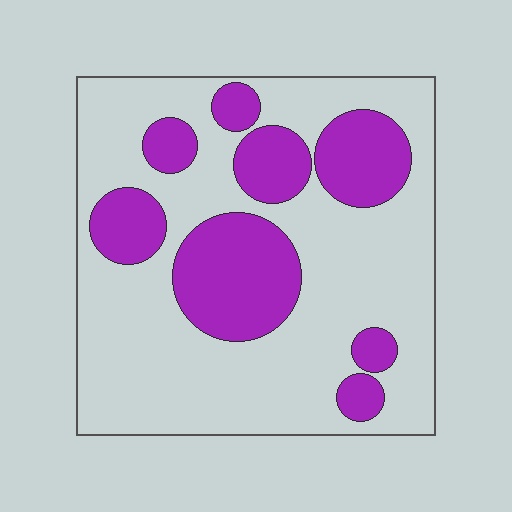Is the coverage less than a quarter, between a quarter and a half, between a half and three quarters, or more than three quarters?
Between a quarter and a half.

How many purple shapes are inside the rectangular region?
8.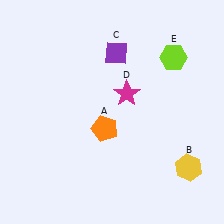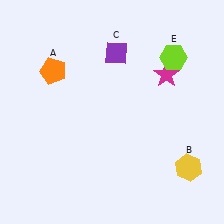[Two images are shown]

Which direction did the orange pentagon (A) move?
The orange pentagon (A) moved up.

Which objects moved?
The objects that moved are: the orange pentagon (A), the magenta star (D).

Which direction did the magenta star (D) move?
The magenta star (D) moved right.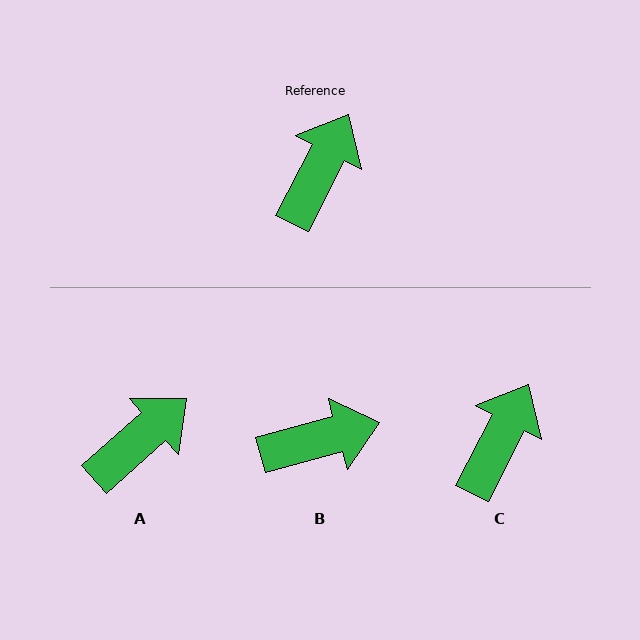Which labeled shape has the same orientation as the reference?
C.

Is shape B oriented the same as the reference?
No, it is off by about 48 degrees.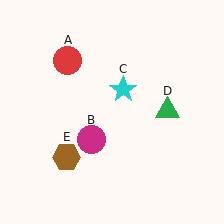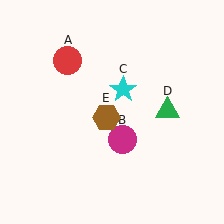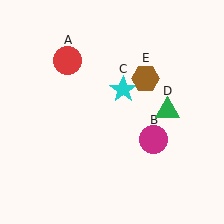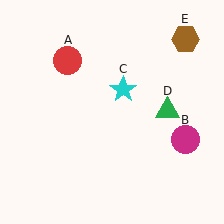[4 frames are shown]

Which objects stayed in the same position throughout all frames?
Red circle (object A) and cyan star (object C) and green triangle (object D) remained stationary.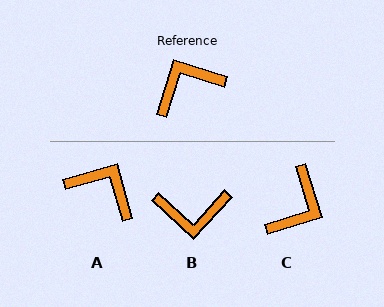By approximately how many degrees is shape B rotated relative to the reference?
Approximately 155 degrees counter-clockwise.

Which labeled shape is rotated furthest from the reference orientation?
B, about 155 degrees away.